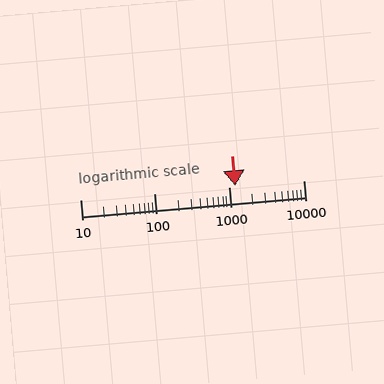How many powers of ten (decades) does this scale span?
The scale spans 3 decades, from 10 to 10000.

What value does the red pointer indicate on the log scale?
The pointer indicates approximately 1200.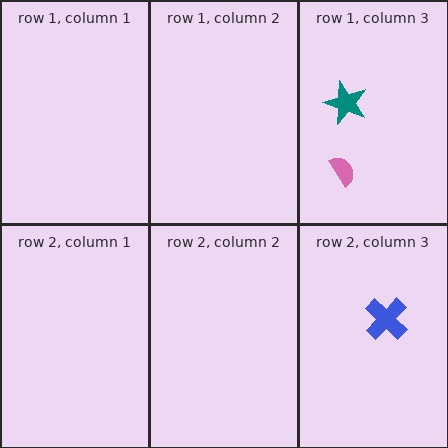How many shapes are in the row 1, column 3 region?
2.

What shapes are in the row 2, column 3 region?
The blue cross.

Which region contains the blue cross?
The row 2, column 3 region.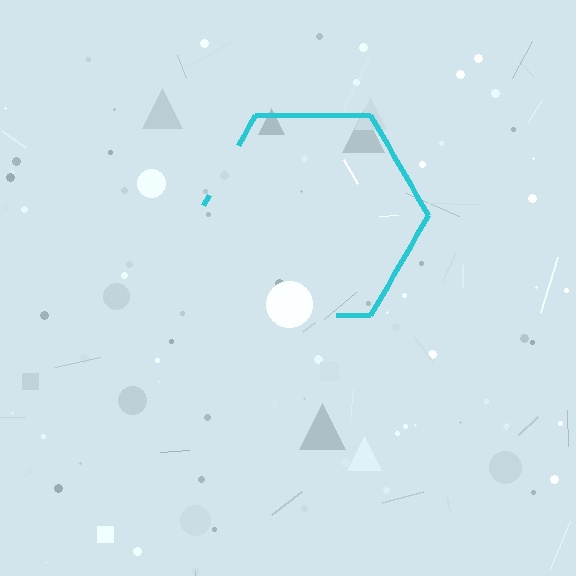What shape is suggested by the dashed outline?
The dashed outline suggests a hexagon.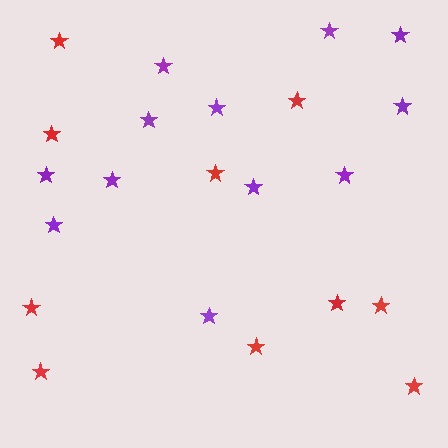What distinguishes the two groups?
There are 2 groups: one group of purple stars (12) and one group of red stars (10).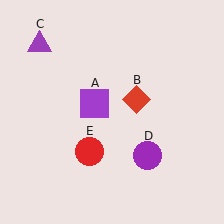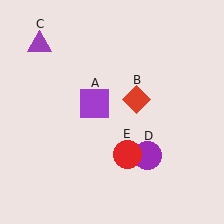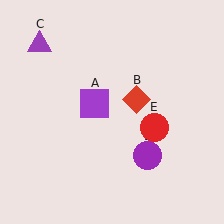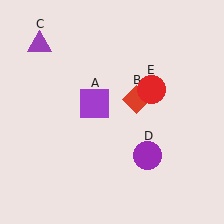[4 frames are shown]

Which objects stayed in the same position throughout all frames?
Purple square (object A) and red diamond (object B) and purple triangle (object C) and purple circle (object D) remained stationary.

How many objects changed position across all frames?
1 object changed position: red circle (object E).